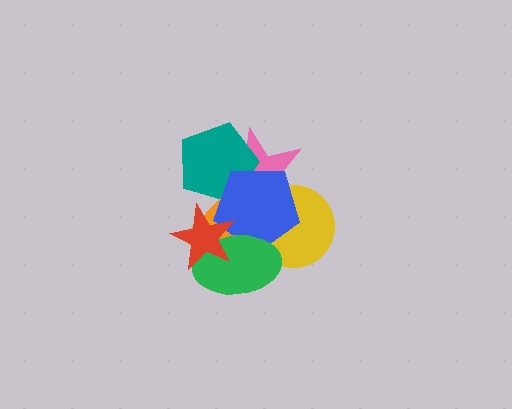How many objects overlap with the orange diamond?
6 objects overlap with the orange diamond.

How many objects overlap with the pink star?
4 objects overlap with the pink star.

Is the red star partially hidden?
No, no other shape covers it.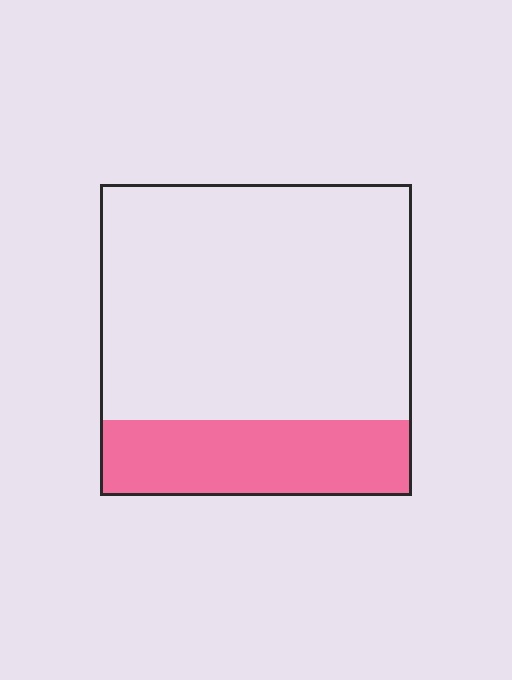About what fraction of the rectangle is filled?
About one quarter (1/4).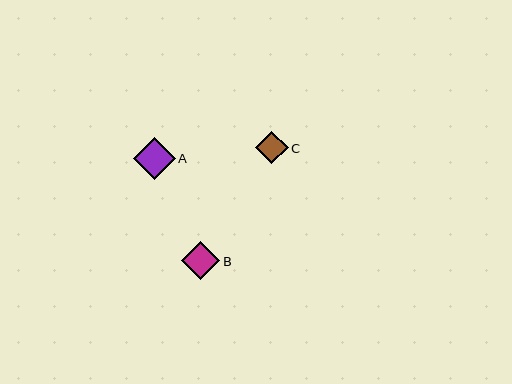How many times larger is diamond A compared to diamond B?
Diamond A is approximately 1.1 times the size of diamond B.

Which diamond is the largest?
Diamond A is the largest with a size of approximately 42 pixels.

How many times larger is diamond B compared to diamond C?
Diamond B is approximately 1.2 times the size of diamond C.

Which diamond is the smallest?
Diamond C is the smallest with a size of approximately 33 pixels.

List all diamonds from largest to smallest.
From largest to smallest: A, B, C.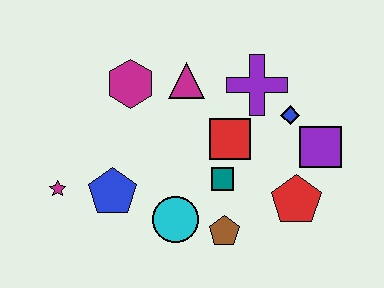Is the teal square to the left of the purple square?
Yes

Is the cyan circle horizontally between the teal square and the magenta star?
Yes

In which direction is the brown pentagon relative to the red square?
The brown pentagon is below the red square.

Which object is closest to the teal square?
The red square is closest to the teal square.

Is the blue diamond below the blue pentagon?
No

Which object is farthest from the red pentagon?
The magenta star is farthest from the red pentagon.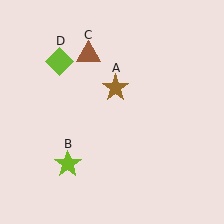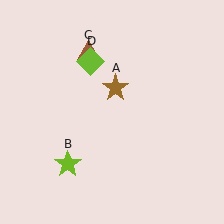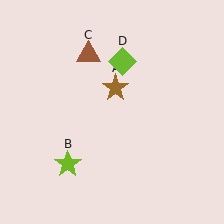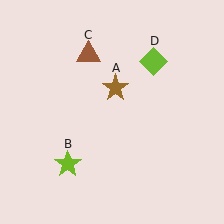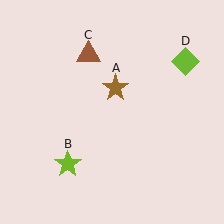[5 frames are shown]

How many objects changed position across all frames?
1 object changed position: lime diamond (object D).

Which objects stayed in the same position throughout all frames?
Brown star (object A) and lime star (object B) and brown triangle (object C) remained stationary.